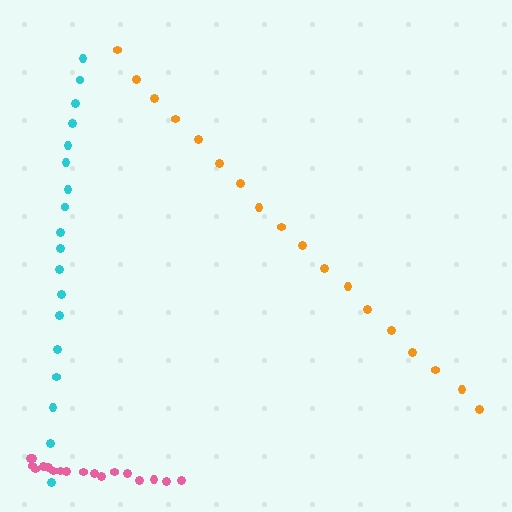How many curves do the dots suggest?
There are 3 distinct paths.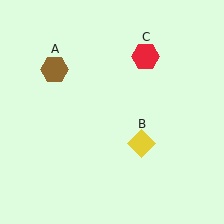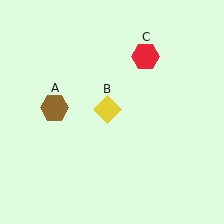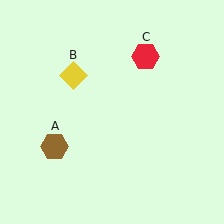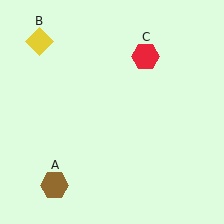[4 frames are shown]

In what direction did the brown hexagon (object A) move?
The brown hexagon (object A) moved down.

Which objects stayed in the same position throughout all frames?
Red hexagon (object C) remained stationary.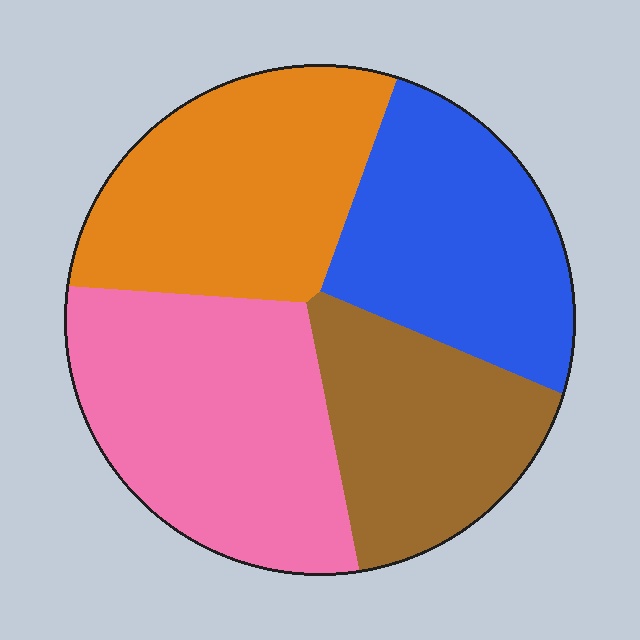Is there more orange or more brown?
Orange.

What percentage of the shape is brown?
Brown takes up about one fifth (1/5) of the shape.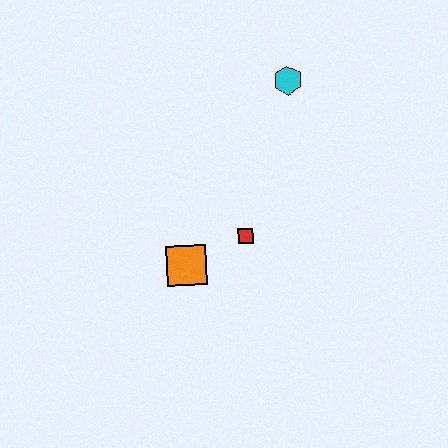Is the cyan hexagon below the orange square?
No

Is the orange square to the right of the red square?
No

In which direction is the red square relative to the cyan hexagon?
The red square is below the cyan hexagon.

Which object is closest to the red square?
The orange square is closest to the red square.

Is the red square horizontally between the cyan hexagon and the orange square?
Yes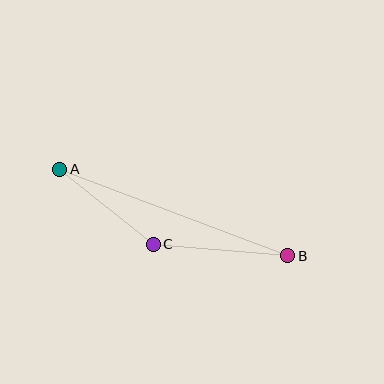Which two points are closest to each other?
Points A and C are closest to each other.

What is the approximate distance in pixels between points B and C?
The distance between B and C is approximately 135 pixels.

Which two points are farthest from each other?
Points A and B are farthest from each other.